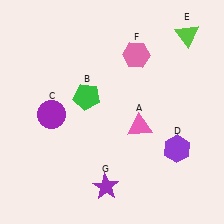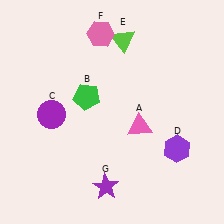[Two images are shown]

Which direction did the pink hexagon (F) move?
The pink hexagon (F) moved left.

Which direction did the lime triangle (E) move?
The lime triangle (E) moved left.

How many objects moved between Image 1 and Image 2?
2 objects moved between the two images.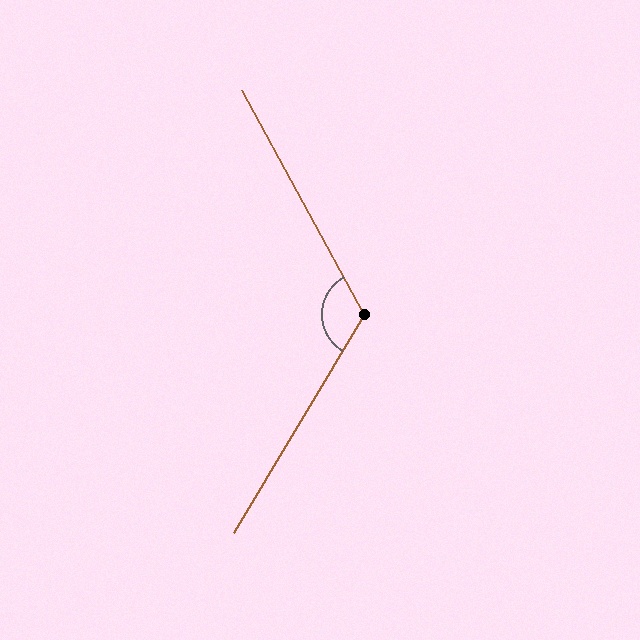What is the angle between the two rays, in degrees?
Approximately 121 degrees.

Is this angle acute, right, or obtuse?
It is obtuse.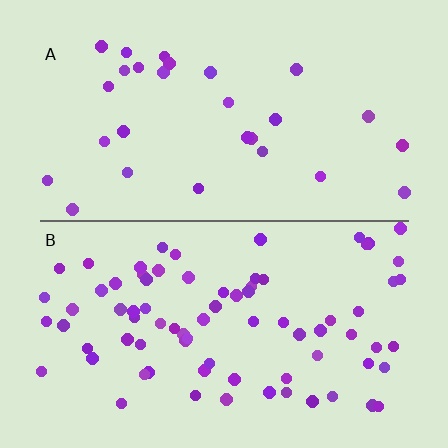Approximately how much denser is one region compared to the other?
Approximately 2.8× — region B over region A.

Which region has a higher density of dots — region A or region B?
B (the bottom).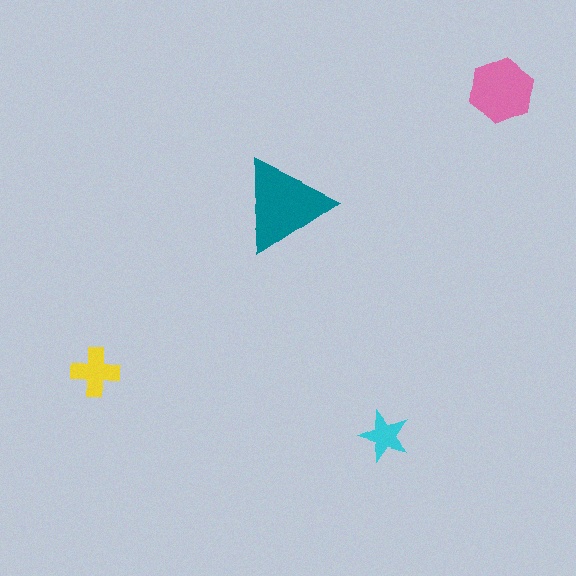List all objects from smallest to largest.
The cyan star, the yellow cross, the pink hexagon, the teal triangle.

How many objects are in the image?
There are 4 objects in the image.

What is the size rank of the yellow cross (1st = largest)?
3rd.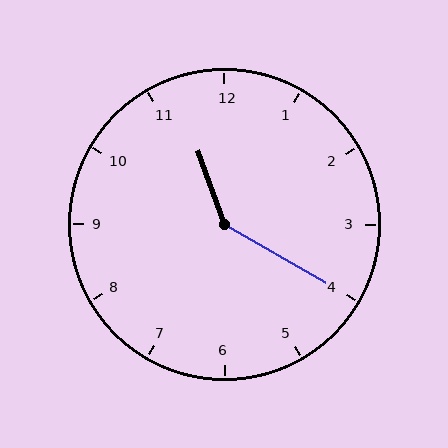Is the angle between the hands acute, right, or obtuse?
It is obtuse.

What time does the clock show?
11:20.